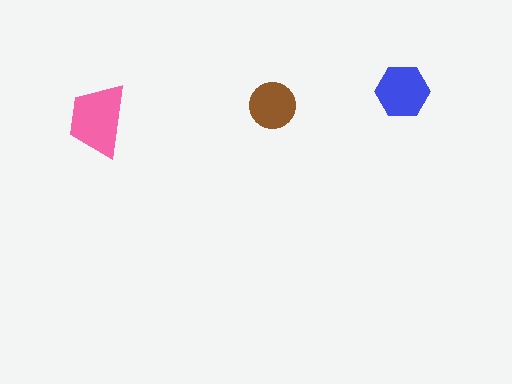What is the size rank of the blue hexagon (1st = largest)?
2nd.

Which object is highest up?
The blue hexagon is topmost.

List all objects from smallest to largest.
The brown circle, the blue hexagon, the pink trapezoid.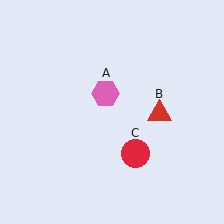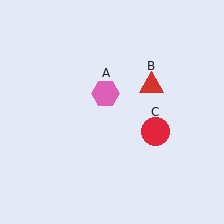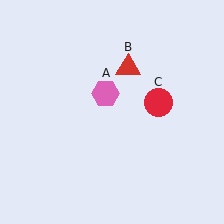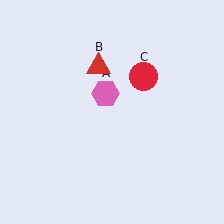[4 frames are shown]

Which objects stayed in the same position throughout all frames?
Pink hexagon (object A) remained stationary.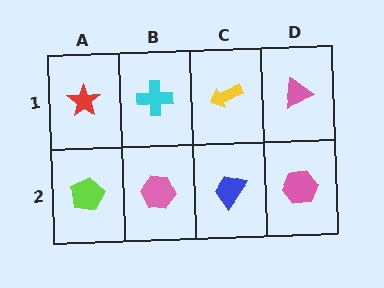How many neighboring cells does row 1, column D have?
2.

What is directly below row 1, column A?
A lime pentagon.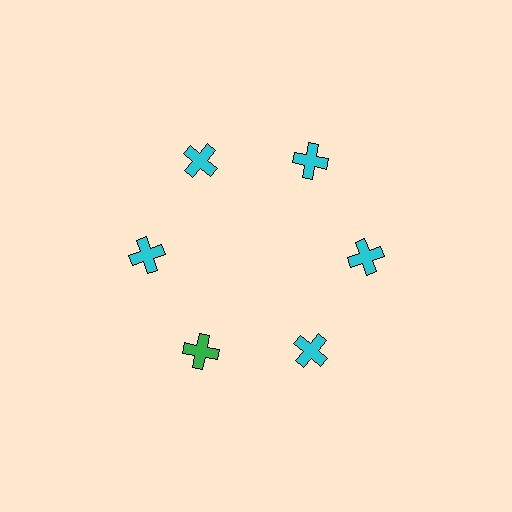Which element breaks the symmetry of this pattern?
The green cross at roughly the 7 o'clock position breaks the symmetry. All other shapes are cyan crosses.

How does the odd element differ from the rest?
It has a different color: green instead of cyan.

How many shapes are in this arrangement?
There are 6 shapes arranged in a ring pattern.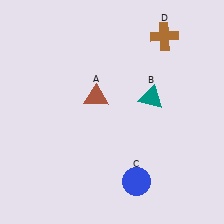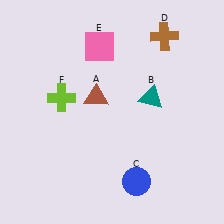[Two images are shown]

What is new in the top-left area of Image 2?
A lime cross (F) was added in the top-left area of Image 2.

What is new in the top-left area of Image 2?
A pink square (E) was added in the top-left area of Image 2.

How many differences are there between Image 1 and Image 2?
There are 2 differences between the two images.